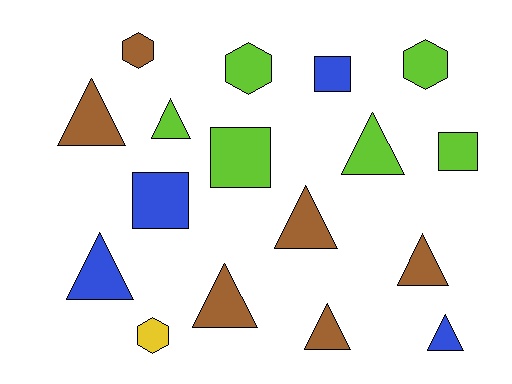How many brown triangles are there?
There are 5 brown triangles.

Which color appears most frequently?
Brown, with 6 objects.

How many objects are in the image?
There are 17 objects.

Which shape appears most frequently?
Triangle, with 9 objects.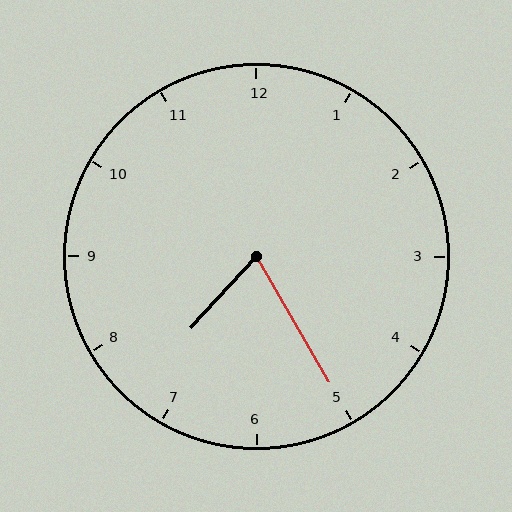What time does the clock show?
7:25.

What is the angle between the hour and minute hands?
Approximately 72 degrees.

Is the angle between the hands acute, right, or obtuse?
It is acute.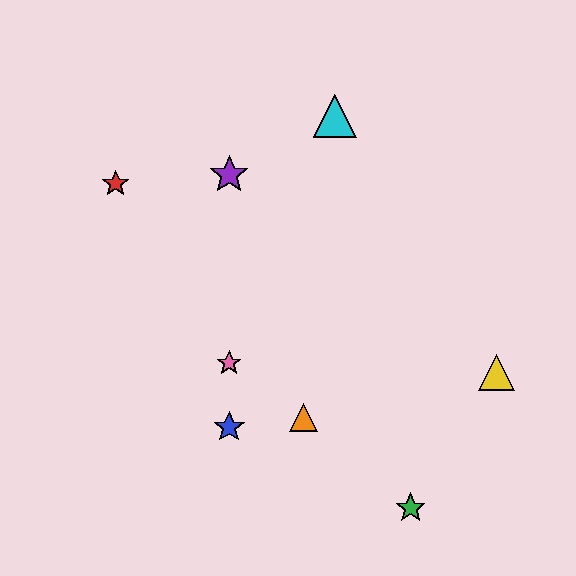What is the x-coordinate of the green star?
The green star is at x≈411.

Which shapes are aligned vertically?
The blue star, the purple star, the pink star are aligned vertically.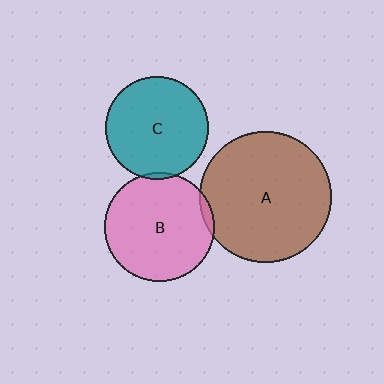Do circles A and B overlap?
Yes.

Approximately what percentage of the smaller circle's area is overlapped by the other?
Approximately 5%.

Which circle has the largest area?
Circle A (brown).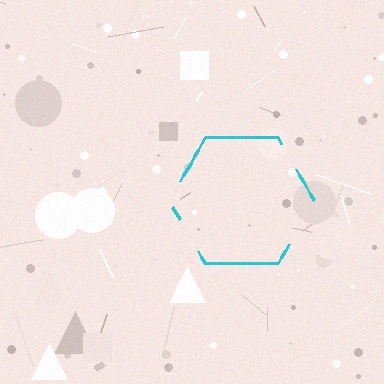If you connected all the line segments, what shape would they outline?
They would outline a hexagon.